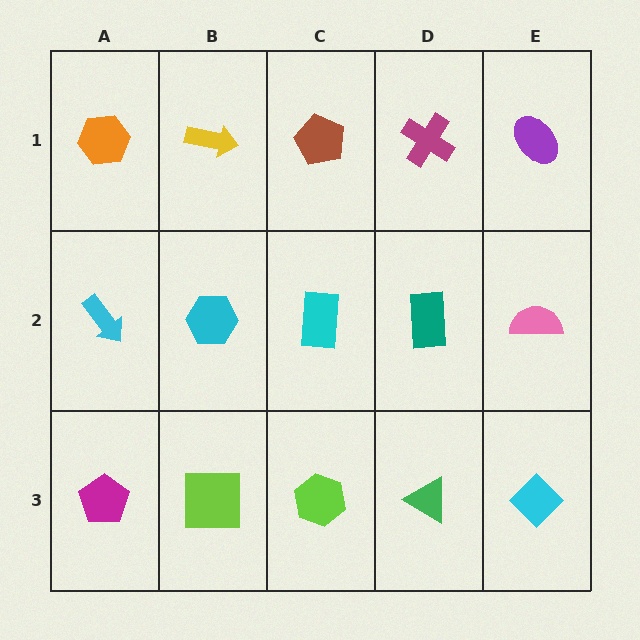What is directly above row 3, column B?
A cyan hexagon.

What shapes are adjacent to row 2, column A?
An orange hexagon (row 1, column A), a magenta pentagon (row 3, column A), a cyan hexagon (row 2, column B).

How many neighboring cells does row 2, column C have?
4.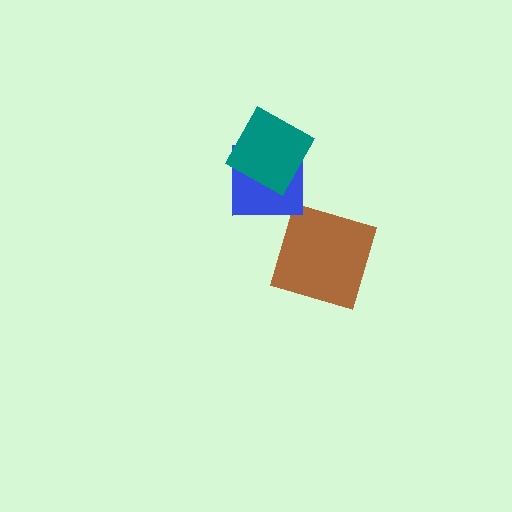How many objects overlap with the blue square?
1 object overlaps with the blue square.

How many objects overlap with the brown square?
0 objects overlap with the brown square.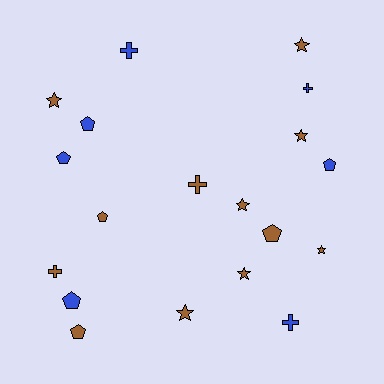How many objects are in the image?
There are 19 objects.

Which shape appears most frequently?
Star, with 7 objects.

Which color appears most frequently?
Brown, with 12 objects.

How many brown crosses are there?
There are 2 brown crosses.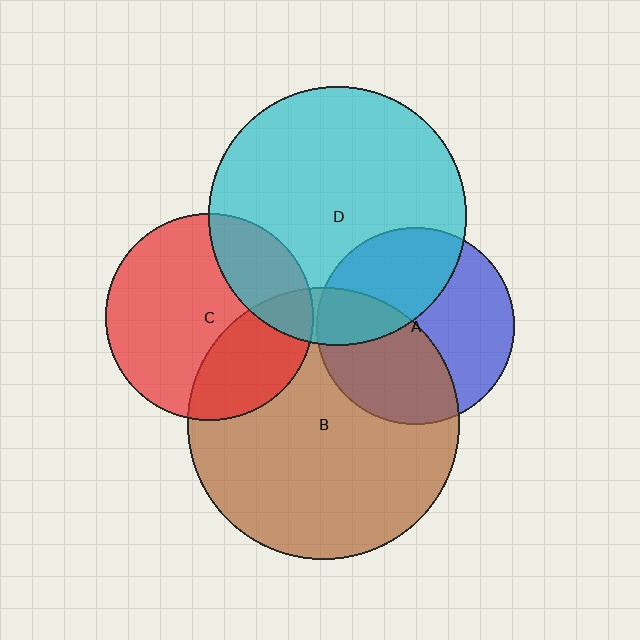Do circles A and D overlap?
Yes.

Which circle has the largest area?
Circle B (brown).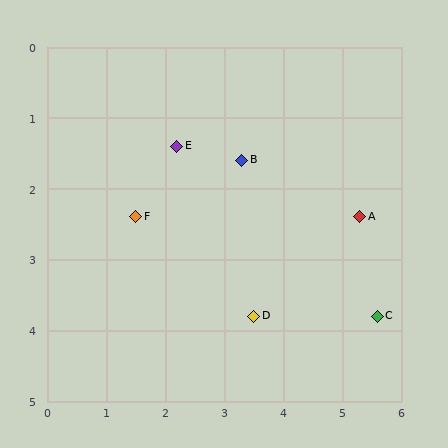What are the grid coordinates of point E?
Point E is at approximately (2.2, 1.4).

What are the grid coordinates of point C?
Point C is at approximately (5.6, 3.8).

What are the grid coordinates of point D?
Point D is at approximately (3.5, 3.8).